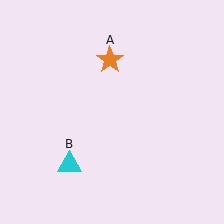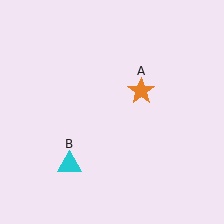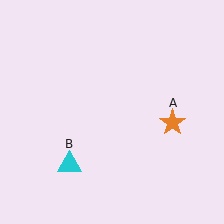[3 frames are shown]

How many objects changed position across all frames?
1 object changed position: orange star (object A).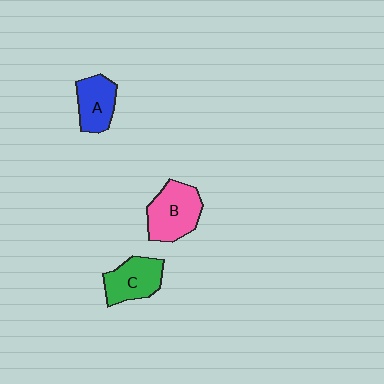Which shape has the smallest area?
Shape A (blue).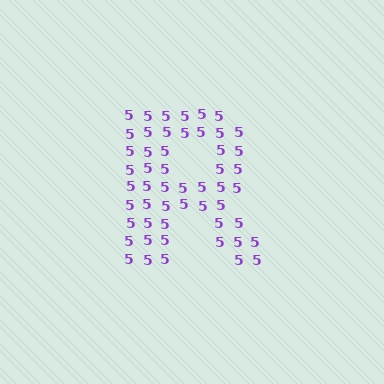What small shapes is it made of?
It is made of small digit 5's.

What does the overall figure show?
The overall figure shows the letter R.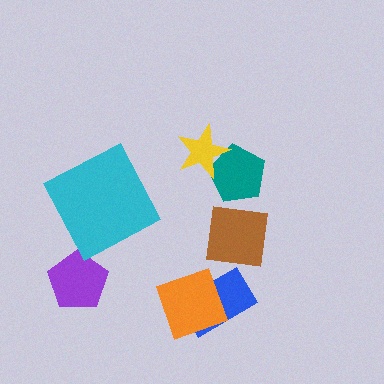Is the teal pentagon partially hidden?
Yes, it is partially covered by another shape.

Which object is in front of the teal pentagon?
The yellow star is in front of the teal pentagon.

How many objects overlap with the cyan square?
0 objects overlap with the cyan square.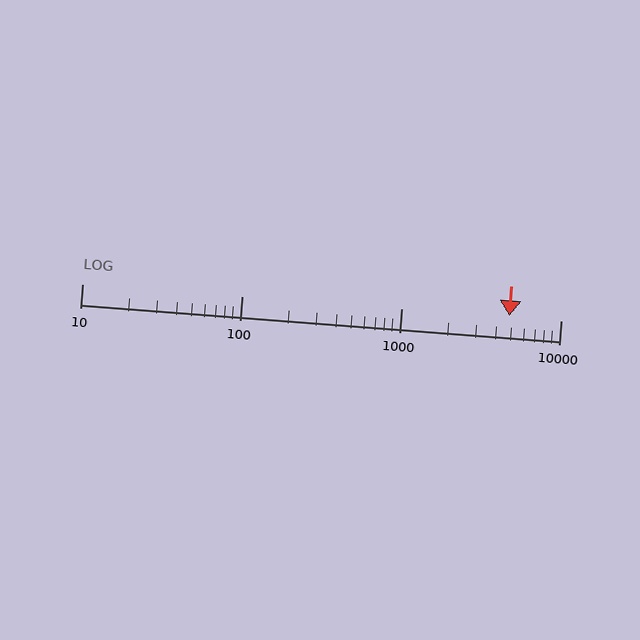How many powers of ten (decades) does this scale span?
The scale spans 3 decades, from 10 to 10000.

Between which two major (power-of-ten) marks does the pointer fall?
The pointer is between 1000 and 10000.